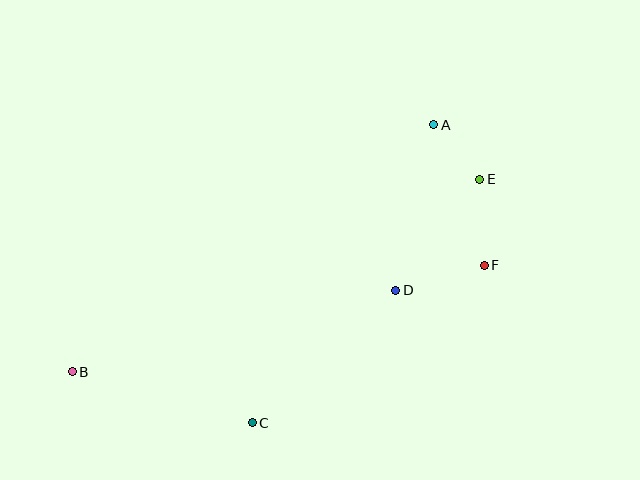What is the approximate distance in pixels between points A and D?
The distance between A and D is approximately 170 pixels.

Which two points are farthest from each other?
Points B and E are farthest from each other.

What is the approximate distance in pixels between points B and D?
The distance between B and D is approximately 334 pixels.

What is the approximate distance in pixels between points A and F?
The distance between A and F is approximately 149 pixels.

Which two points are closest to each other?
Points A and E are closest to each other.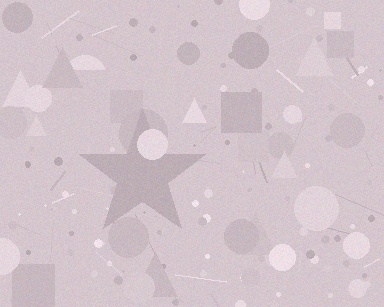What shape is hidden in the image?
A star is hidden in the image.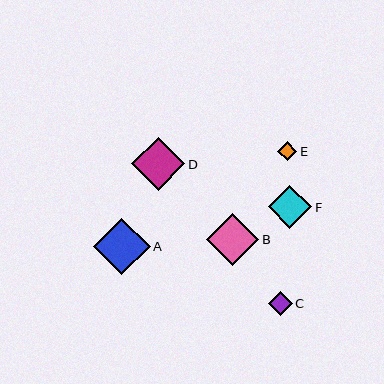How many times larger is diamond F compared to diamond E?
Diamond F is approximately 2.3 times the size of diamond E.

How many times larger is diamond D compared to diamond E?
Diamond D is approximately 2.8 times the size of diamond E.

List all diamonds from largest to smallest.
From largest to smallest: A, D, B, F, C, E.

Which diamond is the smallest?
Diamond E is the smallest with a size of approximately 19 pixels.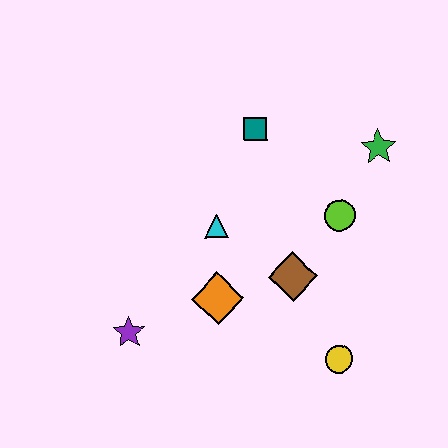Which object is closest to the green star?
The lime circle is closest to the green star.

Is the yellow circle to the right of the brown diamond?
Yes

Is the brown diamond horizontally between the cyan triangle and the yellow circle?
Yes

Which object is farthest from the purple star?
The green star is farthest from the purple star.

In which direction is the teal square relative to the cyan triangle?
The teal square is above the cyan triangle.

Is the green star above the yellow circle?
Yes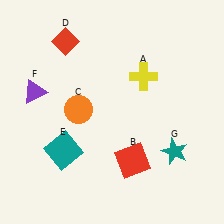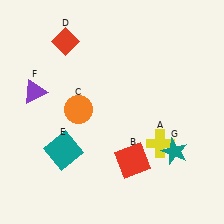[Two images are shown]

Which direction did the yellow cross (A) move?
The yellow cross (A) moved down.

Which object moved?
The yellow cross (A) moved down.